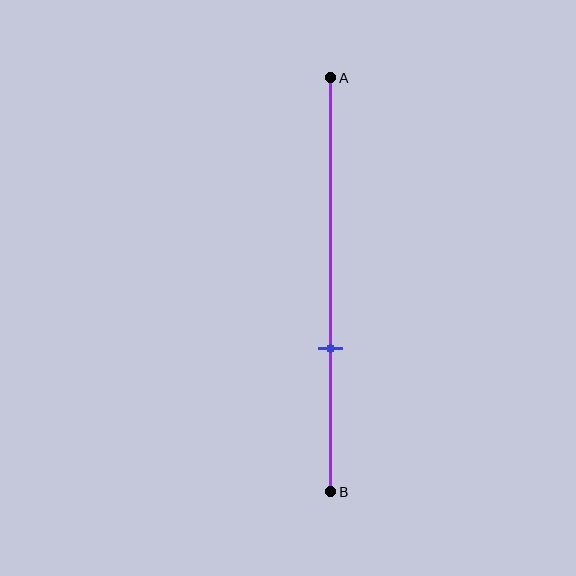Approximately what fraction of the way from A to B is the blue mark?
The blue mark is approximately 65% of the way from A to B.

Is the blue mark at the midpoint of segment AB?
No, the mark is at about 65% from A, not at the 50% midpoint.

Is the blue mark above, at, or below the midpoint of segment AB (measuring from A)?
The blue mark is below the midpoint of segment AB.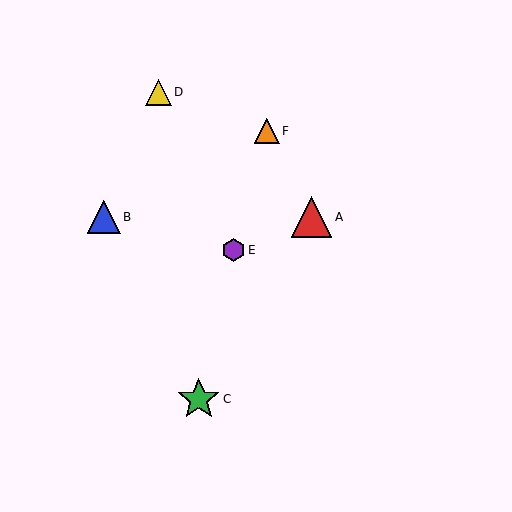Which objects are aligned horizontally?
Objects A, B are aligned horizontally.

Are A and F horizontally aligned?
No, A is at y≈217 and F is at y≈131.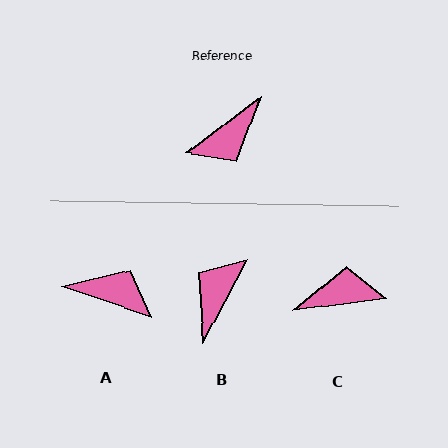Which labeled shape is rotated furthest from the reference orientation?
B, about 156 degrees away.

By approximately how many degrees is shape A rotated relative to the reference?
Approximately 123 degrees counter-clockwise.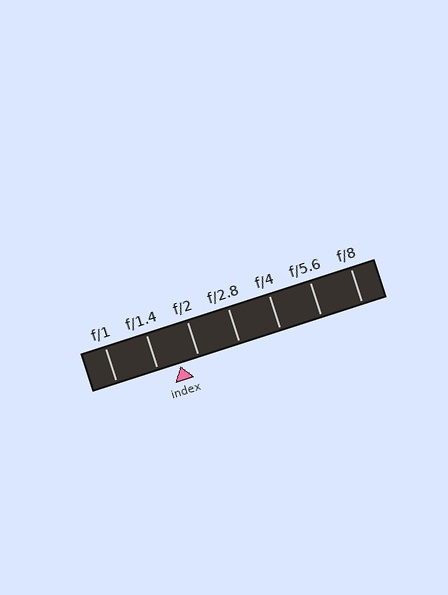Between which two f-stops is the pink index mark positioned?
The index mark is between f/1.4 and f/2.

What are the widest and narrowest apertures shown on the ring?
The widest aperture shown is f/1 and the narrowest is f/8.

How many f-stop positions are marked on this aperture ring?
There are 7 f-stop positions marked.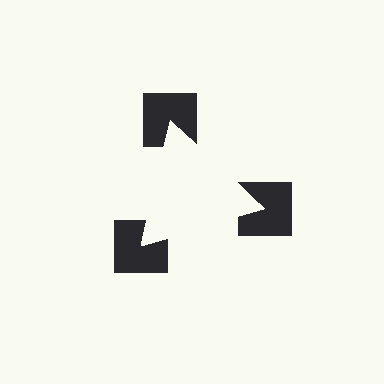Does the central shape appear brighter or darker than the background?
It typically appears slightly brighter than the background, even though no actual brightness change is drawn.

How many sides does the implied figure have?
3 sides.